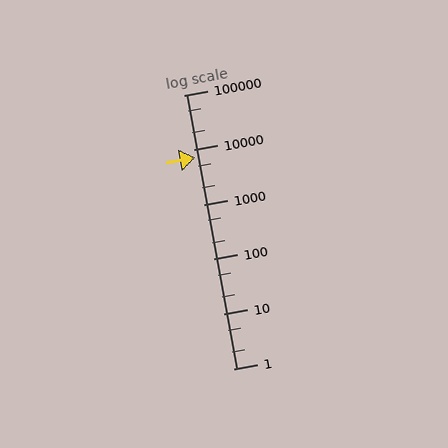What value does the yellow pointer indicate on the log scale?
The pointer indicates approximately 7100.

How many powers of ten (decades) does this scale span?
The scale spans 5 decades, from 1 to 100000.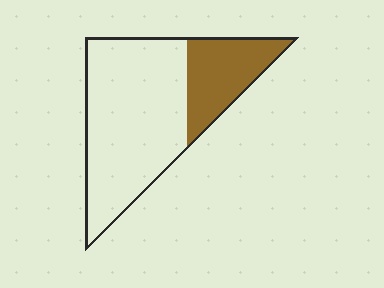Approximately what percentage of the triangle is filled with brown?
Approximately 30%.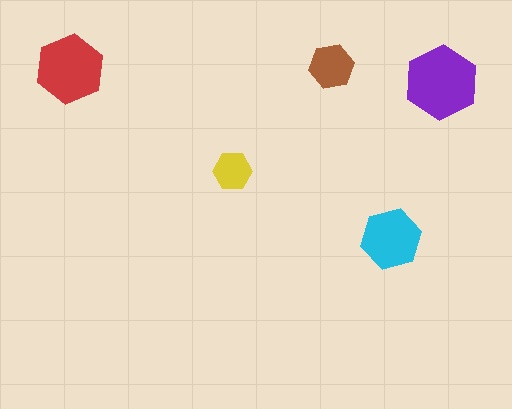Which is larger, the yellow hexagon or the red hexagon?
The red one.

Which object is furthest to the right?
The purple hexagon is rightmost.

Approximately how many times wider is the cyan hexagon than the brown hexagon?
About 1.5 times wider.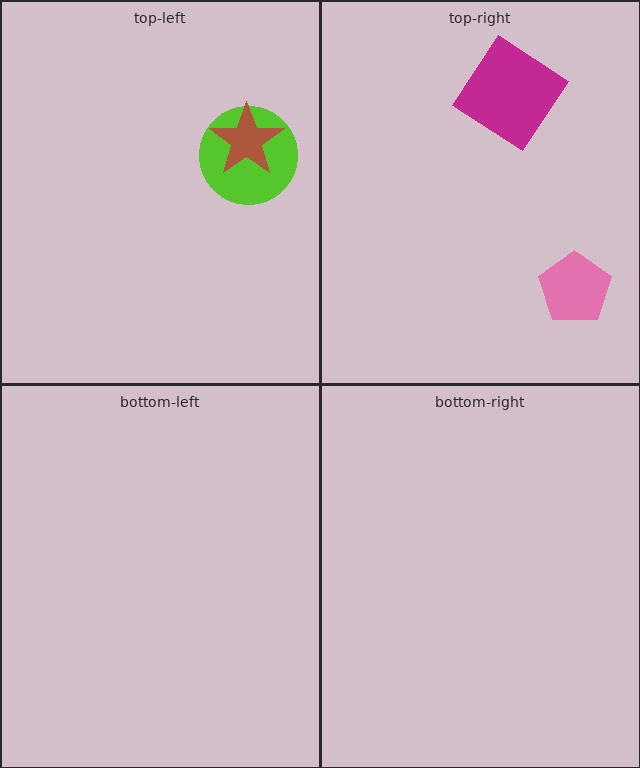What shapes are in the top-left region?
The lime circle, the brown star.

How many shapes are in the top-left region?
2.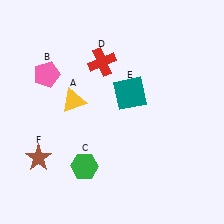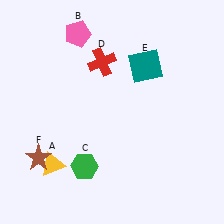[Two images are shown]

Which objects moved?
The objects that moved are: the yellow triangle (A), the pink pentagon (B), the teal square (E).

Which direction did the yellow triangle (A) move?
The yellow triangle (A) moved down.